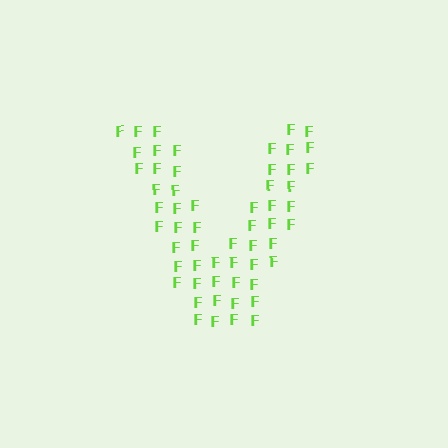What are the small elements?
The small elements are letter F's.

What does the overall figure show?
The overall figure shows the letter V.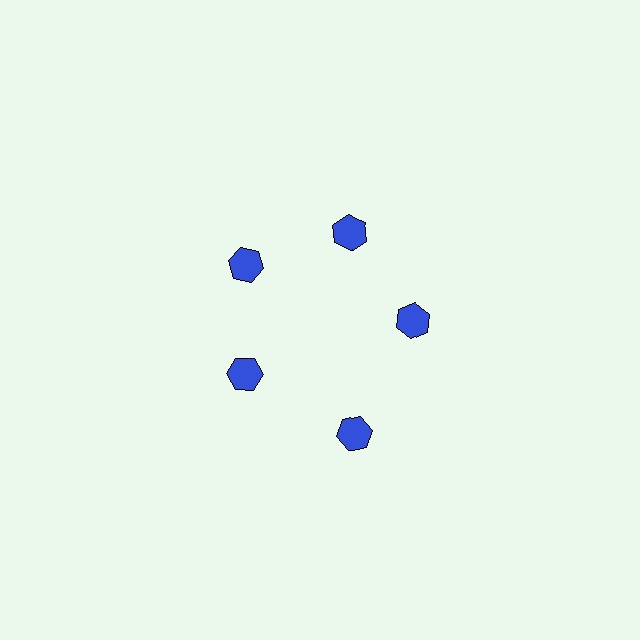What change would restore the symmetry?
The symmetry would be restored by moving it inward, back onto the ring so that all 5 hexagons sit at equal angles and equal distance from the center.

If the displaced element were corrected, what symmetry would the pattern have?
It would have 5-fold rotational symmetry — the pattern would map onto itself every 72 degrees.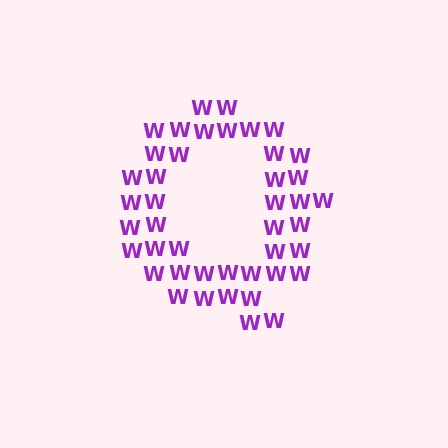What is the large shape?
The large shape is the letter Q.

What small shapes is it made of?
It is made of small letter W's.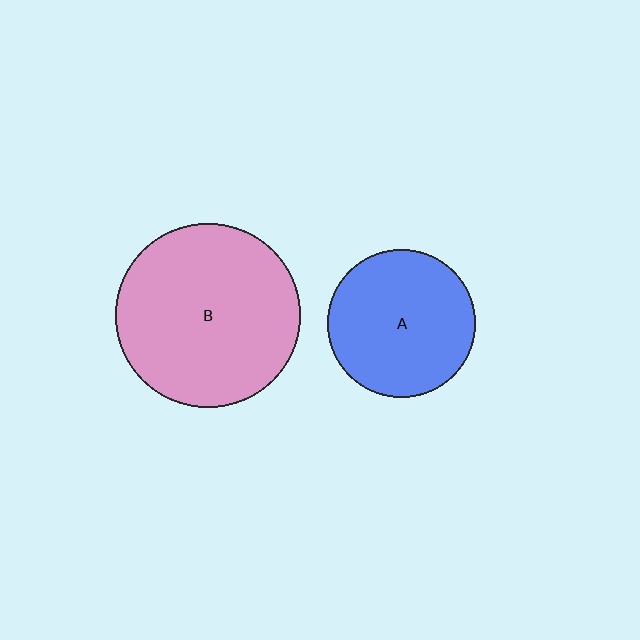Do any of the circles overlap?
No, none of the circles overlap.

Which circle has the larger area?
Circle B (pink).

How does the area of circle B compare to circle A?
Approximately 1.5 times.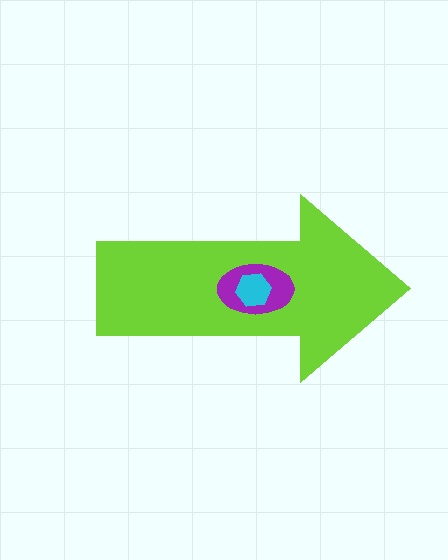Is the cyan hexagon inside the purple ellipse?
Yes.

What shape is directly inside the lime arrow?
The purple ellipse.